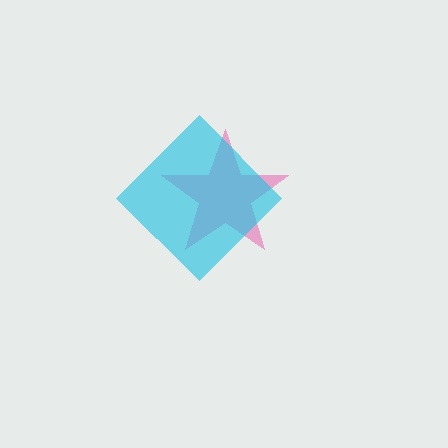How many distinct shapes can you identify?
There are 2 distinct shapes: a pink star, a cyan diamond.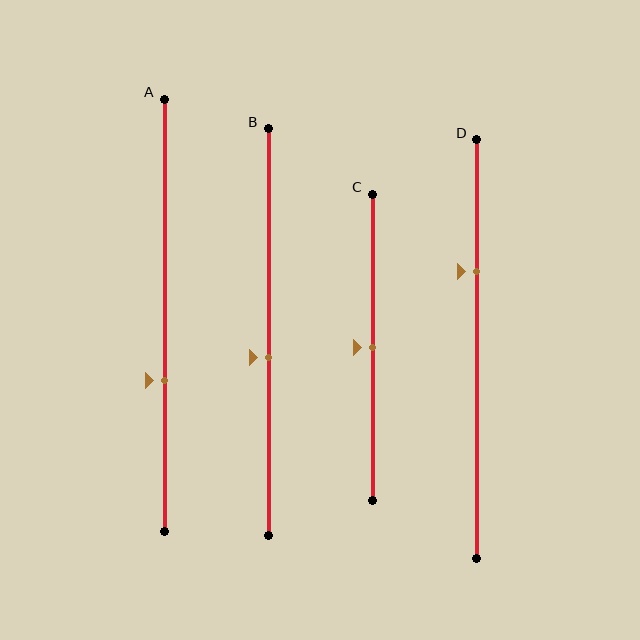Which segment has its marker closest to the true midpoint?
Segment C has its marker closest to the true midpoint.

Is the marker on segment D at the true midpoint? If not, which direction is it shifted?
No, the marker on segment D is shifted upward by about 18% of the segment length.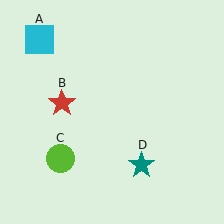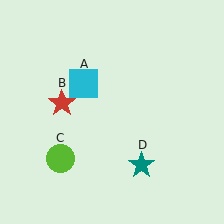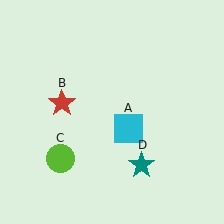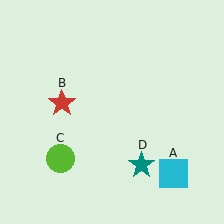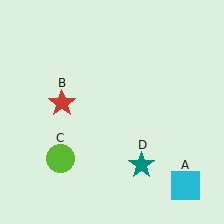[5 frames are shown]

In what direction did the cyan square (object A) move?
The cyan square (object A) moved down and to the right.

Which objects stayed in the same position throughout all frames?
Red star (object B) and lime circle (object C) and teal star (object D) remained stationary.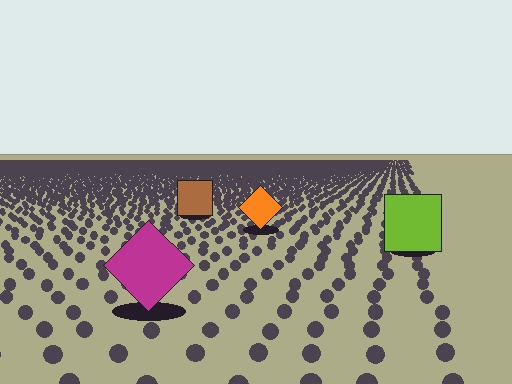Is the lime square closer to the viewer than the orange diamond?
Yes. The lime square is closer — you can tell from the texture gradient: the ground texture is coarser near it.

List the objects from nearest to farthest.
From nearest to farthest: the magenta diamond, the lime square, the orange diamond, the brown square.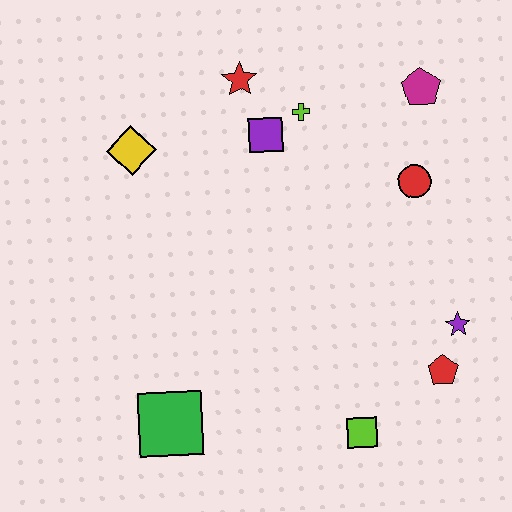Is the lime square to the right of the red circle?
No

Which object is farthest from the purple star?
The yellow diamond is farthest from the purple star.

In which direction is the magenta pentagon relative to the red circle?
The magenta pentagon is above the red circle.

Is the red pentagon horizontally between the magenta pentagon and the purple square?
No